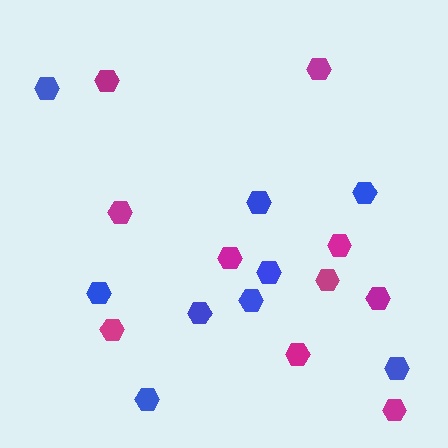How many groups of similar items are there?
There are 2 groups: one group of blue hexagons (9) and one group of magenta hexagons (10).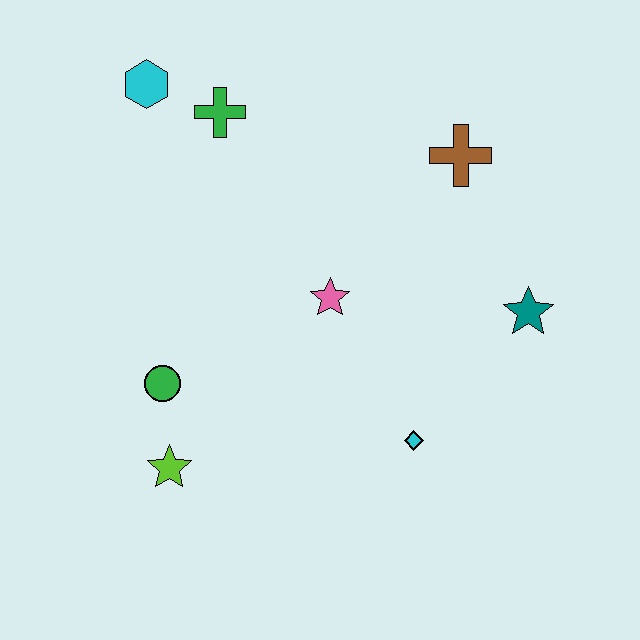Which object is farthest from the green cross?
The cyan diamond is farthest from the green cross.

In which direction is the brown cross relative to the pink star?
The brown cross is above the pink star.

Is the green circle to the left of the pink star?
Yes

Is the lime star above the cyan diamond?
No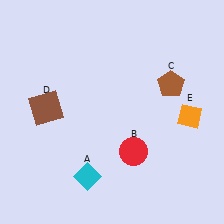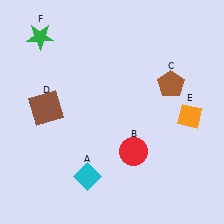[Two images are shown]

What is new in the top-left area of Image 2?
A green star (F) was added in the top-left area of Image 2.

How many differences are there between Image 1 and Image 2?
There is 1 difference between the two images.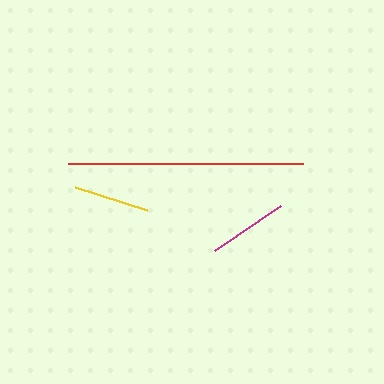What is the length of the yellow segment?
The yellow segment is approximately 76 pixels long.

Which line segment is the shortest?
The yellow line is the shortest at approximately 76 pixels.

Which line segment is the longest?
The red line is the longest at approximately 235 pixels.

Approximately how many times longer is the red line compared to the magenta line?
The red line is approximately 2.9 times the length of the magenta line.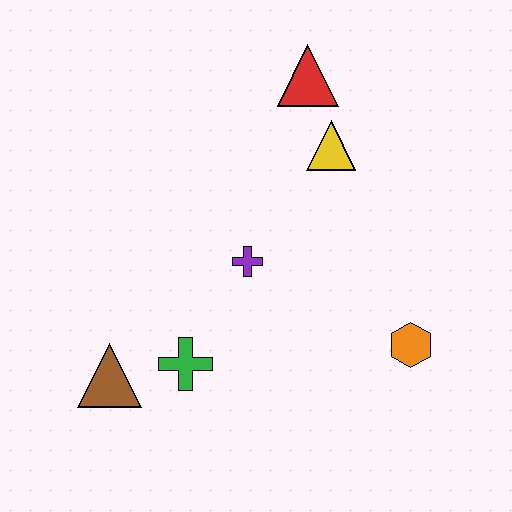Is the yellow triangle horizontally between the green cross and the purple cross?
No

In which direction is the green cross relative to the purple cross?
The green cross is below the purple cross.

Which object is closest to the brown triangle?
The green cross is closest to the brown triangle.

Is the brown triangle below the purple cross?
Yes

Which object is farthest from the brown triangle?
The red triangle is farthest from the brown triangle.